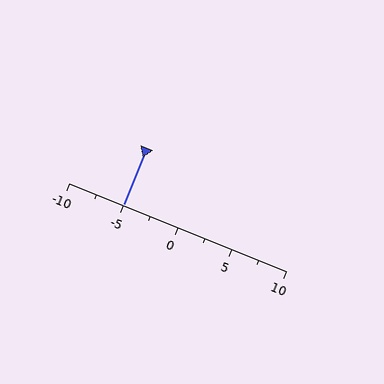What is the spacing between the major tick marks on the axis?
The major ticks are spaced 5 apart.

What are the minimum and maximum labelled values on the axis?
The axis runs from -10 to 10.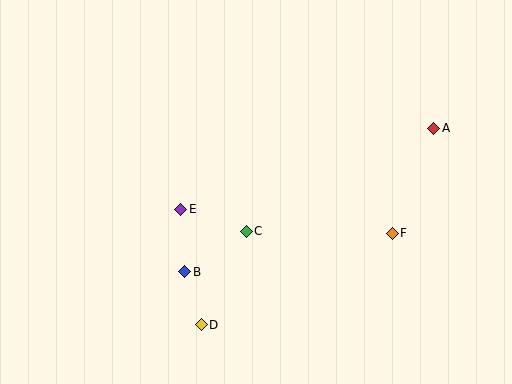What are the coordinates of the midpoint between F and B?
The midpoint between F and B is at (288, 252).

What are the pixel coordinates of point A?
Point A is at (434, 128).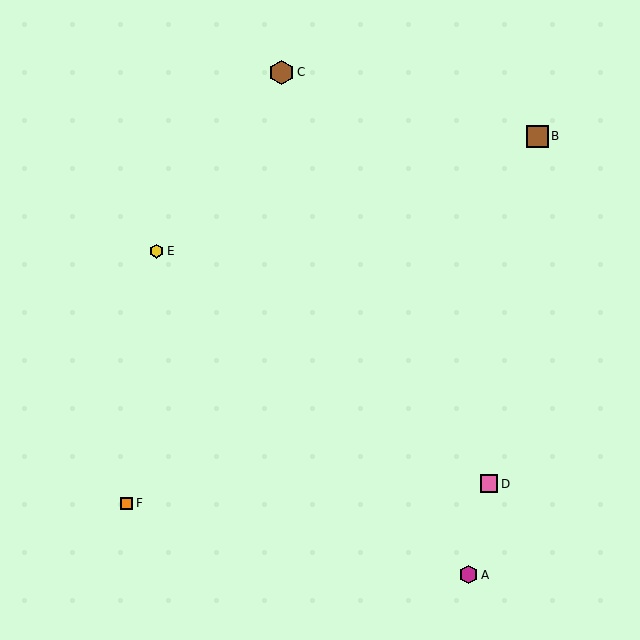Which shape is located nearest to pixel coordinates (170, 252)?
The yellow hexagon (labeled E) at (157, 251) is nearest to that location.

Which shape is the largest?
The brown hexagon (labeled C) is the largest.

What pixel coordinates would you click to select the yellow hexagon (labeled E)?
Click at (157, 251) to select the yellow hexagon E.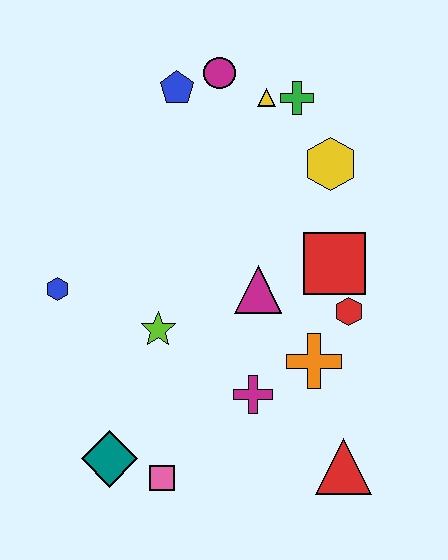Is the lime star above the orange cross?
Yes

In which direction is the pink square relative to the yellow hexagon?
The pink square is below the yellow hexagon.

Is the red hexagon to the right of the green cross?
Yes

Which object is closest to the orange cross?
The red hexagon is closest to the orange cross.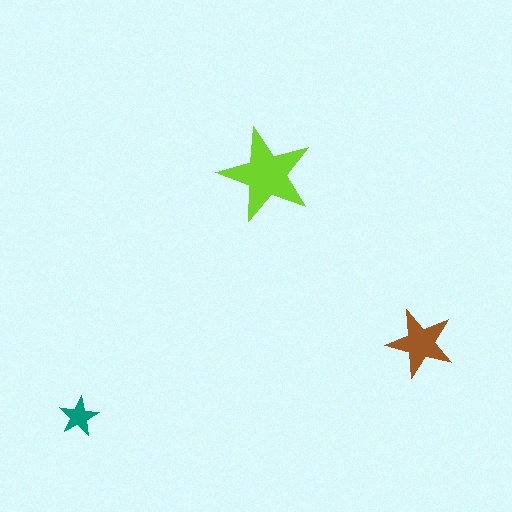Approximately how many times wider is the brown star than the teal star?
About 1.5 times wider.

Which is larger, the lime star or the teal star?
The lime one.